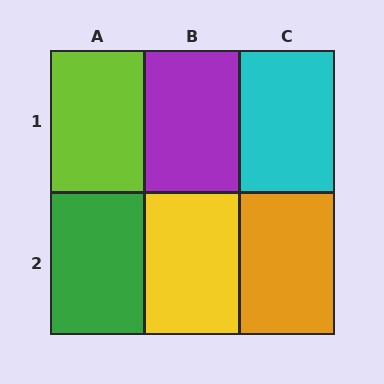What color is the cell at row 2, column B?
Yellow.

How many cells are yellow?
1 cell is yellow.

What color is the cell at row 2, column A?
Green.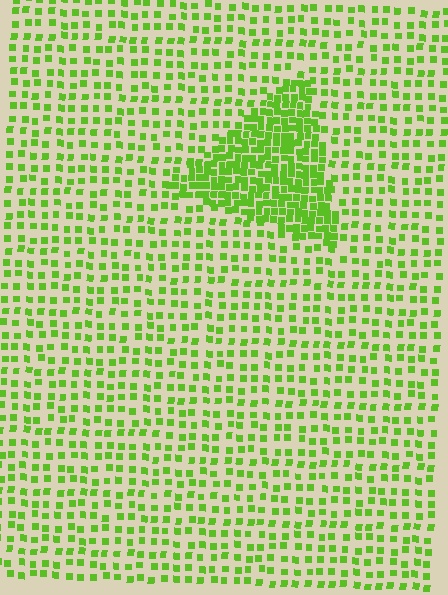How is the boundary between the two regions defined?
The boundary is defined by a change in element density (approximately 2.5x ratio). All elements are the same color, size, and shape.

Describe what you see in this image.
The image contains small lime elements arranged at two different densities. A triangle-shaped region is visible where the elements are more densely packed than the surrounding area.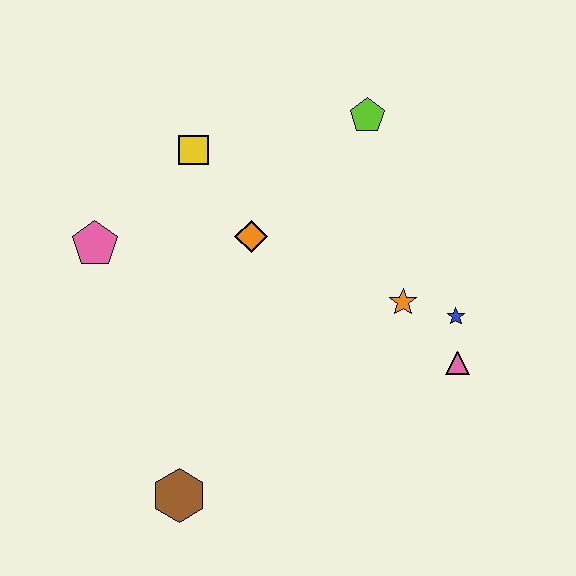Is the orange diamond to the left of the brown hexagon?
No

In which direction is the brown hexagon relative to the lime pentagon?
The brown hexagon is below the lime pentagon.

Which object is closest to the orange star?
The blue star is closest to the orange star.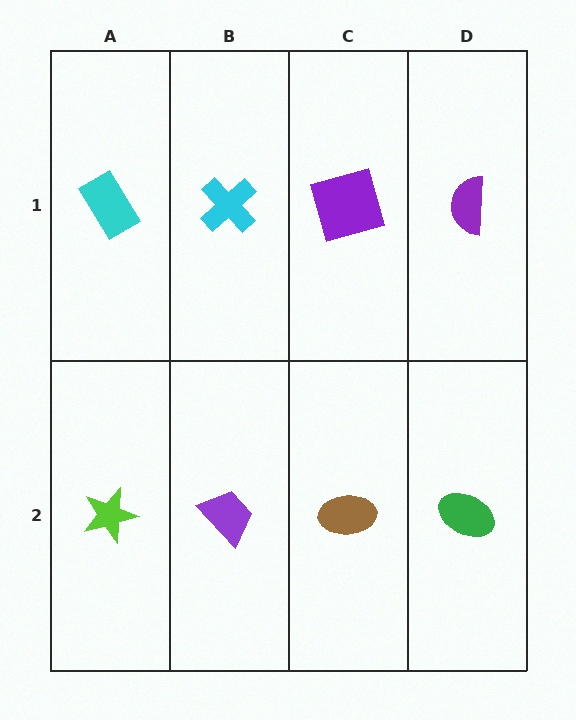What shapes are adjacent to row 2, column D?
A purple semicircle (row 1, column D), a brown ellipse (row 2, column C).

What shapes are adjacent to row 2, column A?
A cyan rectangle (row 1, column A), a purple trapezoid (row 2, column B).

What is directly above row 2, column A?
A cyan rectangle.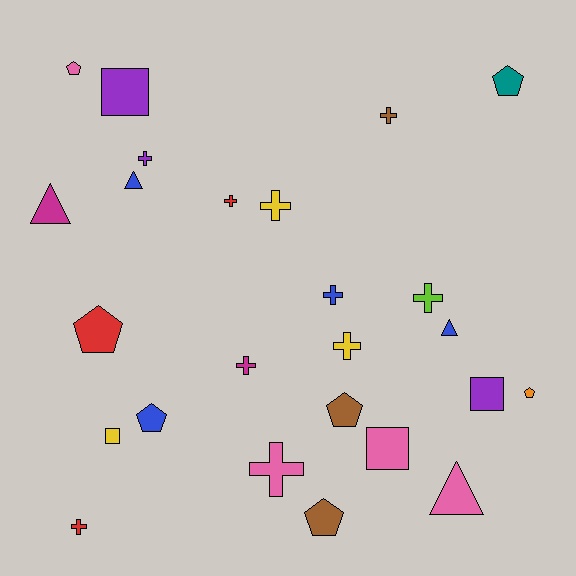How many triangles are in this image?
There are 4 triangles.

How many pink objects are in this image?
There are 4 pink objects.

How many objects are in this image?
There are 25 objects.